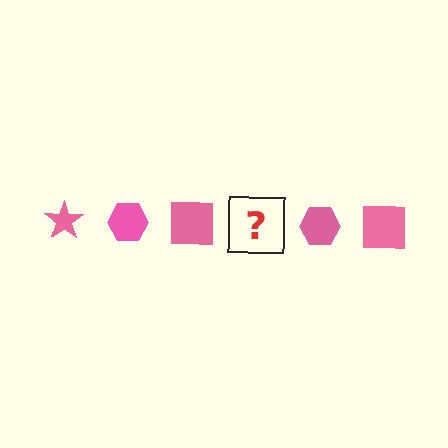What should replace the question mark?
The question mark should be replaced with a pink star.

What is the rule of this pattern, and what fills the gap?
The rule is that the pattern cycles through star, hexagon, square shapes in pink. The gap should be filled with a pink star.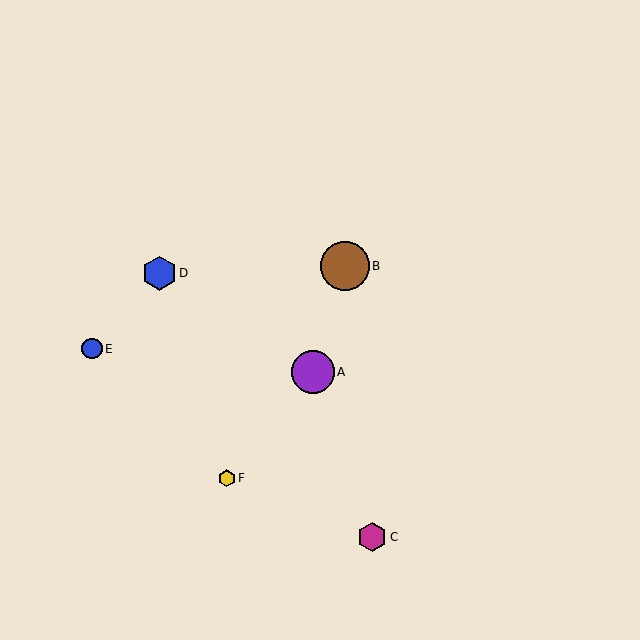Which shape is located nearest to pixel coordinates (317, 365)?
The purple circle (labeled A) at (313, 372) is nearest to that location.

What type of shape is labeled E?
Shape E is a blue circle.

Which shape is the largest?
The brown circle (labeled B) is the largest.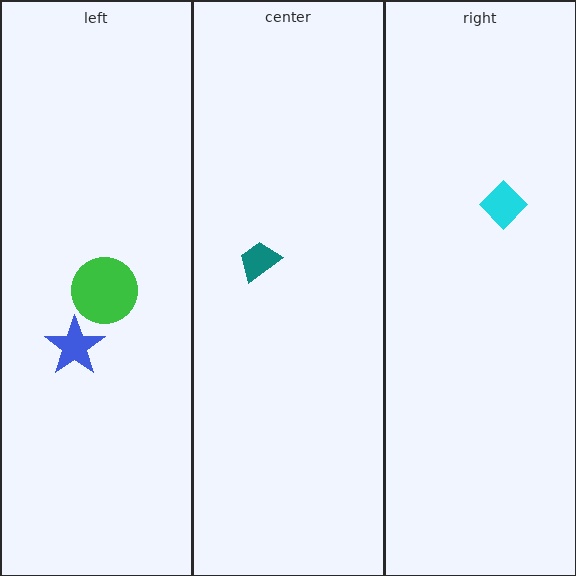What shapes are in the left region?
The blue star, the green circle.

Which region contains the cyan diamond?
The right region.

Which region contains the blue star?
The left region.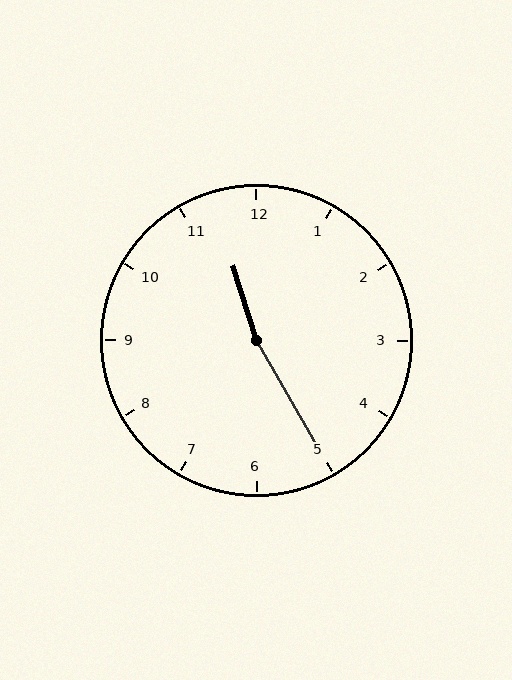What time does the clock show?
11:25.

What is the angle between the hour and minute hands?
Approximately 168 degrees.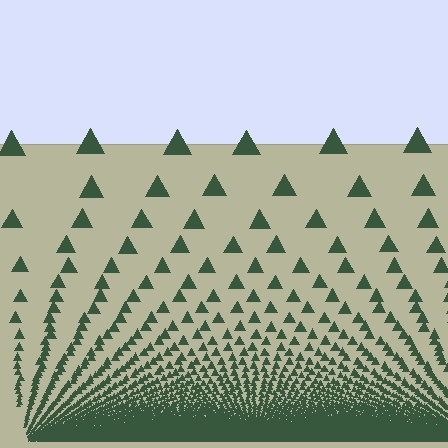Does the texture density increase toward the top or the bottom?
Density increases toward the bottom.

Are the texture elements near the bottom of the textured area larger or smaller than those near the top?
Smaller. The gradient is inverted — elements near the bottom are smaller and denser.